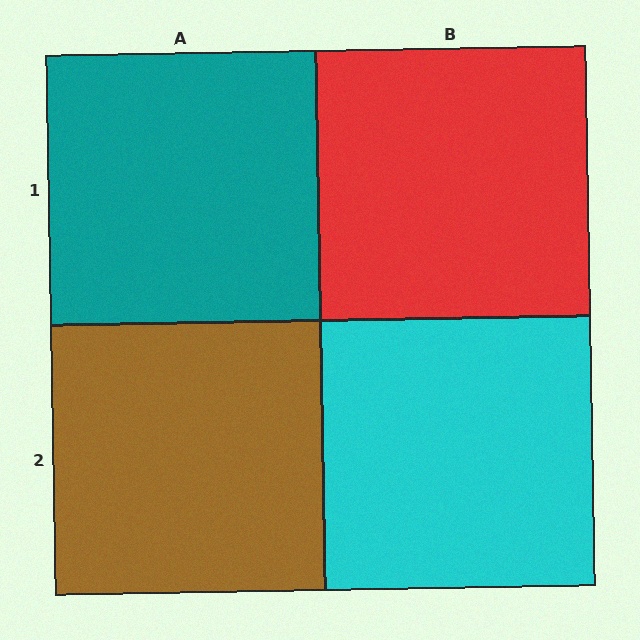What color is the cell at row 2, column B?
Cyan.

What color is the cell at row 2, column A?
Brown.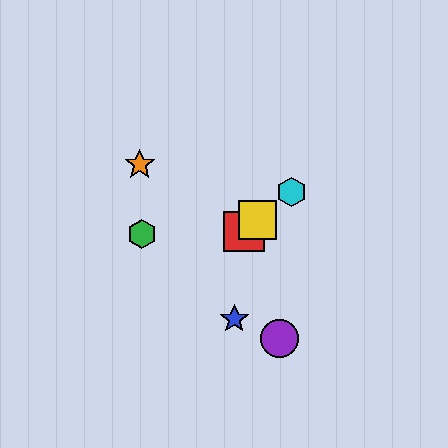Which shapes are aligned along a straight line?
The red square, the yellow square, the cyan hexagon are aligned along a straight line.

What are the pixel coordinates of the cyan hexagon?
The cyan hexagon is at (292, 192).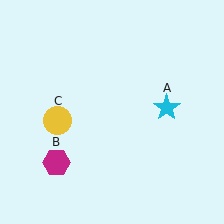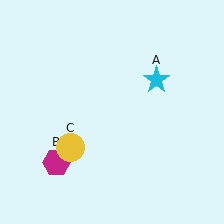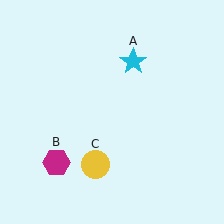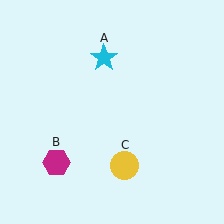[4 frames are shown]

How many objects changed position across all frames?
2 objects changed position: cyan star (object A), yellow circle (object C).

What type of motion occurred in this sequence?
The cyan star (object A), yellow circle (object C) rotated counterclockwise around the center of the scene.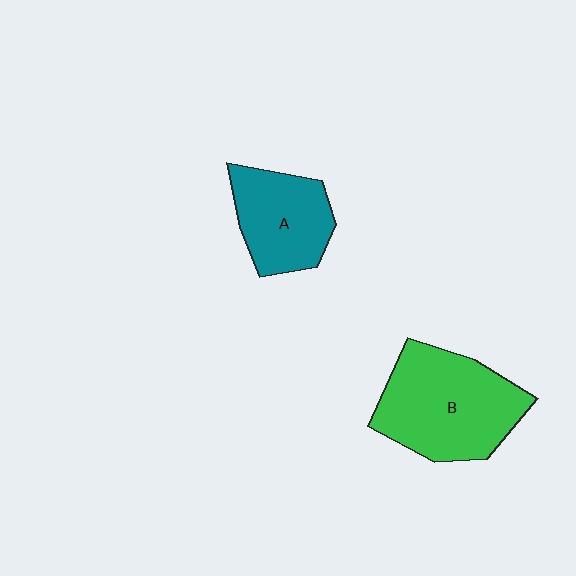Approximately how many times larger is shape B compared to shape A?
Approximately 1.5 times.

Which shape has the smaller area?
Shape A (teal).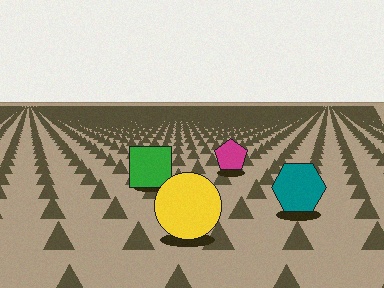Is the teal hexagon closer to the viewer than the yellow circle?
No. The yellow circle is closer — you can tell from the texture gradient: the ground texture is coarser near it.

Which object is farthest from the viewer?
The magenta pentagon is farthest from the viewer. It appears smaller and the ground texture around it is denser.